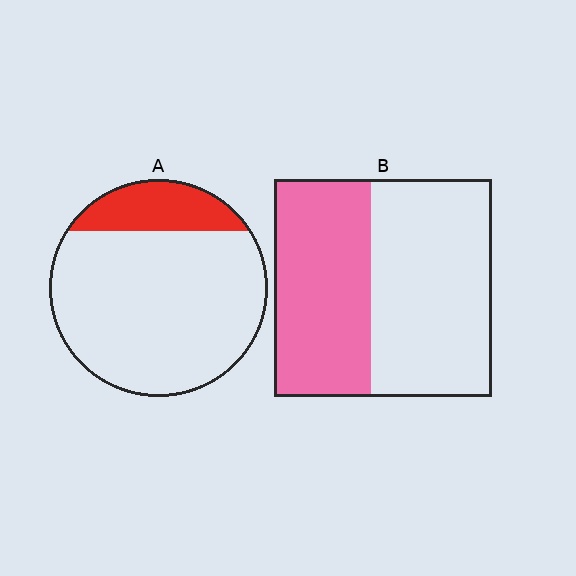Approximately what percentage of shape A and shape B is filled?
A is approximately 20% and B is approximately 45%.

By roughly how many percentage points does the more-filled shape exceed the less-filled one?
By roughly 25 percentage points (B over A).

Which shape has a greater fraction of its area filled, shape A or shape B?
Shape B.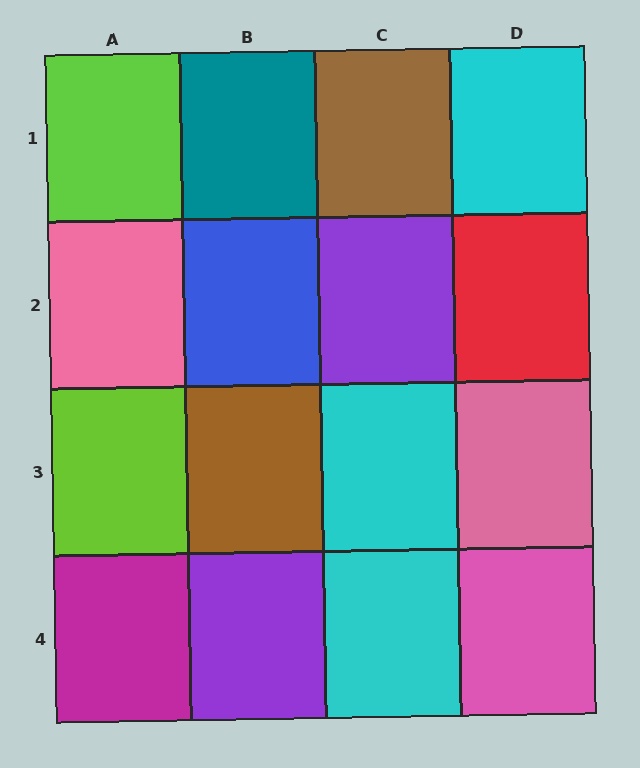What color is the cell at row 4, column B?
Purple.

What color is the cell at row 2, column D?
Red.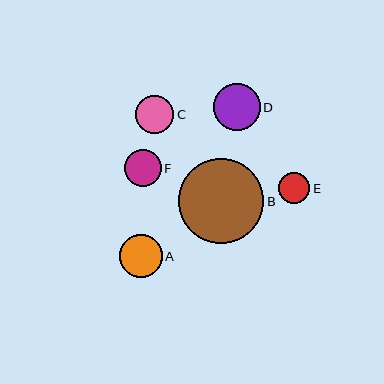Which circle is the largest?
Circle B is the largest with a size of approximately 85 pixels.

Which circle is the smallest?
Circle E is the smallest with a size of approximately 31 pixels.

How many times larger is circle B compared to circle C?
Circle B is approximately 2.2 times the size of circle C.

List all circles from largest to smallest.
From largest to smallest: B, D, A, C, F, E.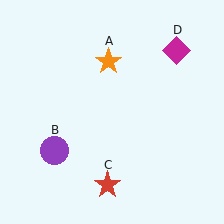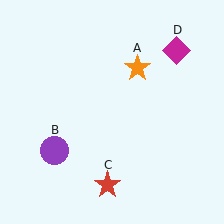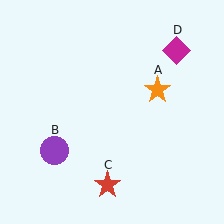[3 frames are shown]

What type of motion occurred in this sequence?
The orange star (object A) rotated clockwise around the center of the scene.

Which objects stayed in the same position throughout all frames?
Purple circle (object B) and red star (object C) and magenta diamond (object D) remained stationary.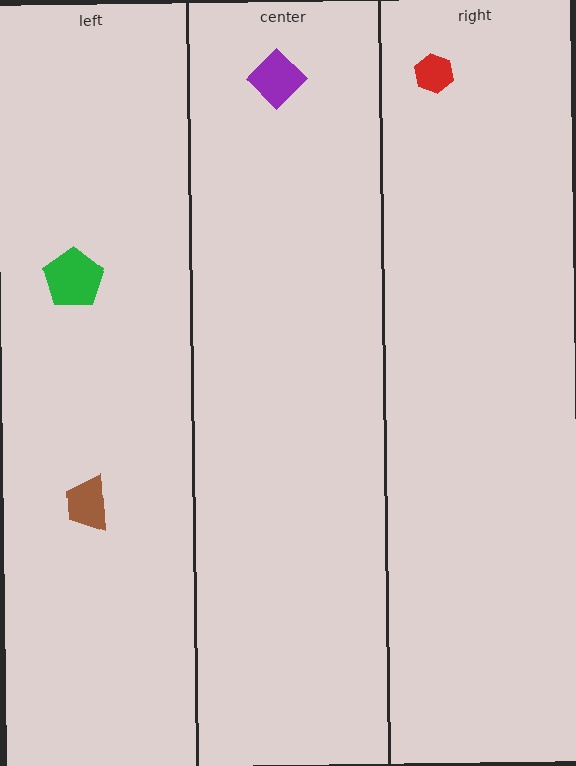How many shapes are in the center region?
1.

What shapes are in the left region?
The green pentagon, the brown trapezoid.